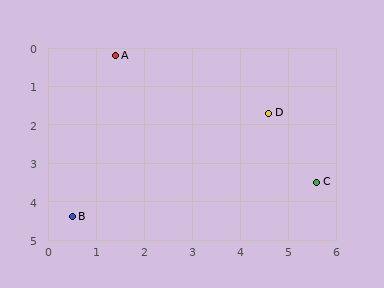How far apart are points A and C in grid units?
Points A and C are about 5.3 grid units apart.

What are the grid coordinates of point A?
Point A is at approximately (1.4, 0.2).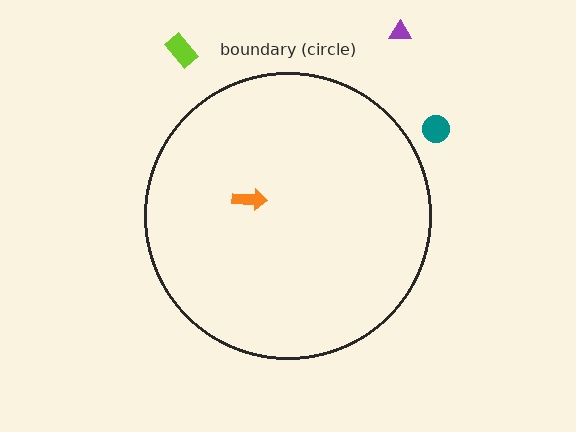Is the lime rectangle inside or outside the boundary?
Outside.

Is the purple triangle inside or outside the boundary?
Outside.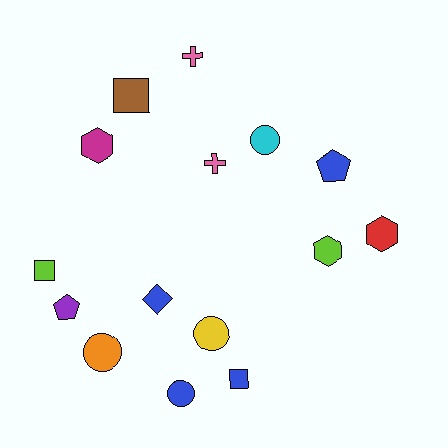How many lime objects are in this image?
There are 2 lime objects.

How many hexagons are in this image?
There are 3 hexagons.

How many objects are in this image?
There are 15 objects.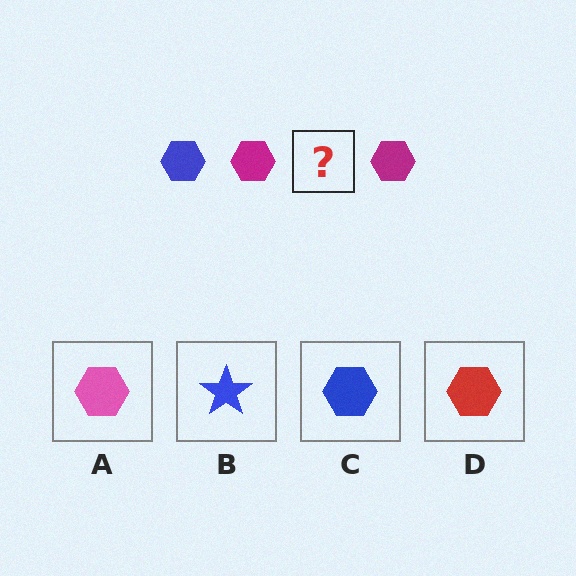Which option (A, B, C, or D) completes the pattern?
C.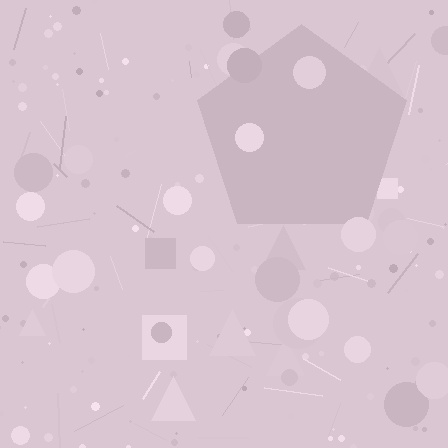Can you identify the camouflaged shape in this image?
The camouflaged shape is a pentagon.